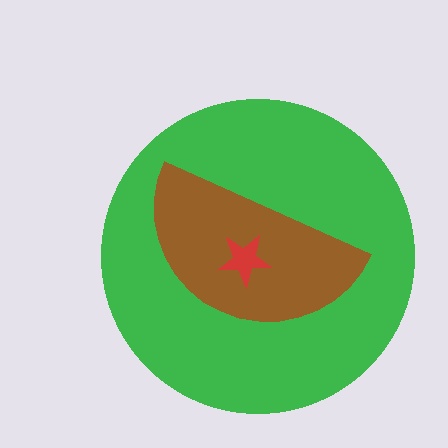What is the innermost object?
The red star.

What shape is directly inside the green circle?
The brown semicircle.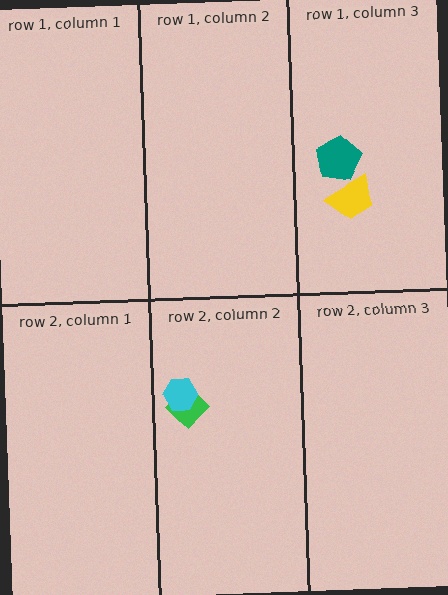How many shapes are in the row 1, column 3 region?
2.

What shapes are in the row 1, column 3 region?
The teal pentagon, the yellow trapezoid.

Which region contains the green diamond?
The row 2, column 2 region.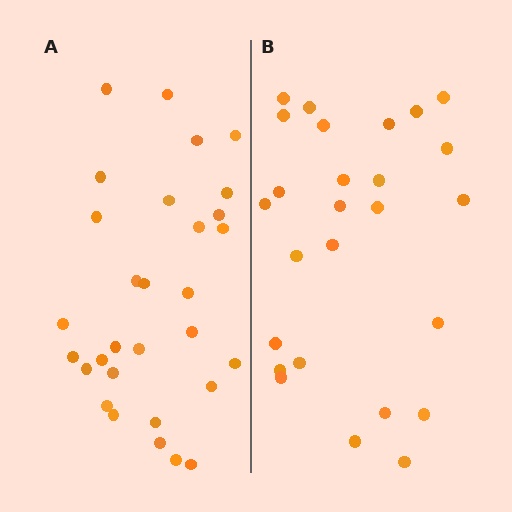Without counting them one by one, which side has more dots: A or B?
Region A (the left region) has more dots.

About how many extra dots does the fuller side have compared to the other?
Region A has about 4 more dots than region B.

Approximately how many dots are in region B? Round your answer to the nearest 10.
About 30 dots. (The exact count is 26, which rounds to 30.)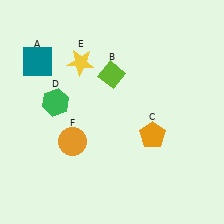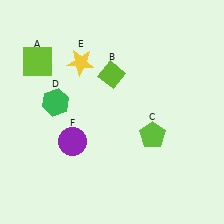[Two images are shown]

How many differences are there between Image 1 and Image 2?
There are 3 differences between the two images.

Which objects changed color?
A changed from teal to lime. C changed from orange to lime. F changed from orange to purple.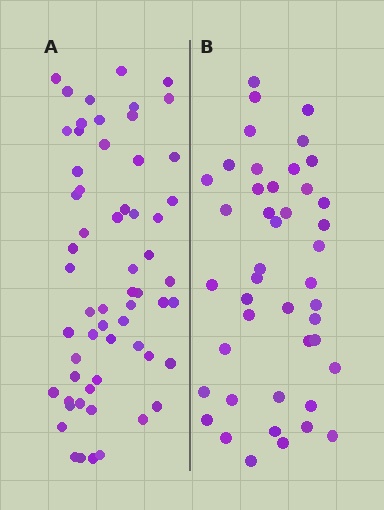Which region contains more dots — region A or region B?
Region A (the left region) has more dots.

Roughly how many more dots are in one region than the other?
Region A has approximately 15 more dots than region B.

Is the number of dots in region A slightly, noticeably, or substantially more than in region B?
Region A has noticeably more, but not dramatically so. The ratio is roughly 1.4 to 1.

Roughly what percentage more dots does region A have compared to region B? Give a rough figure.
About 35% more.